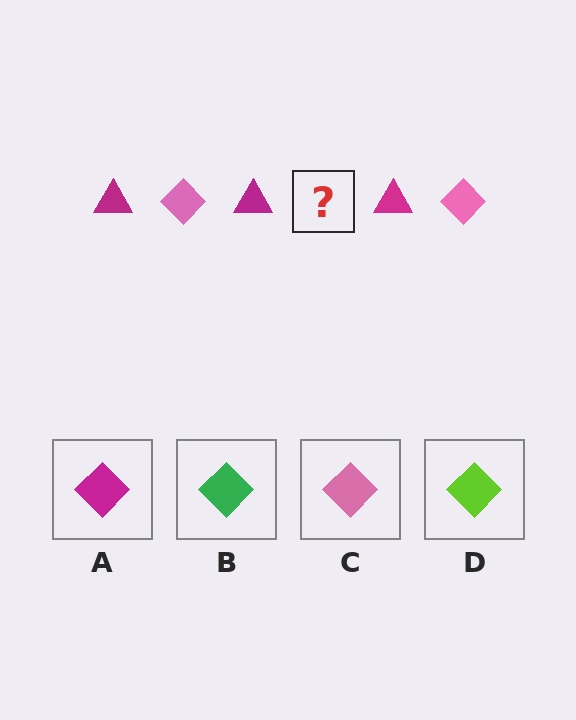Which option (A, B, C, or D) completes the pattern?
C.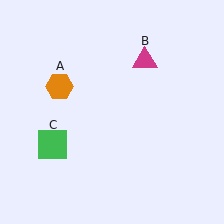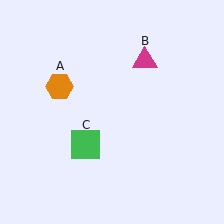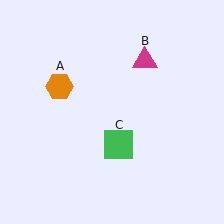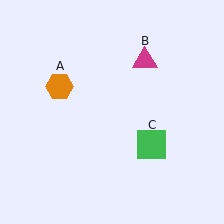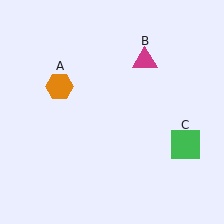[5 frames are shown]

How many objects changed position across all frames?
1 object changed position: green square (object C).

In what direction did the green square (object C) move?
The green square (object C) moved right.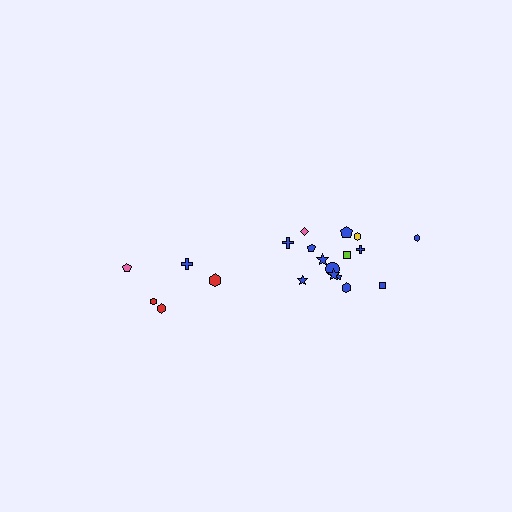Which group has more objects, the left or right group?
The right group.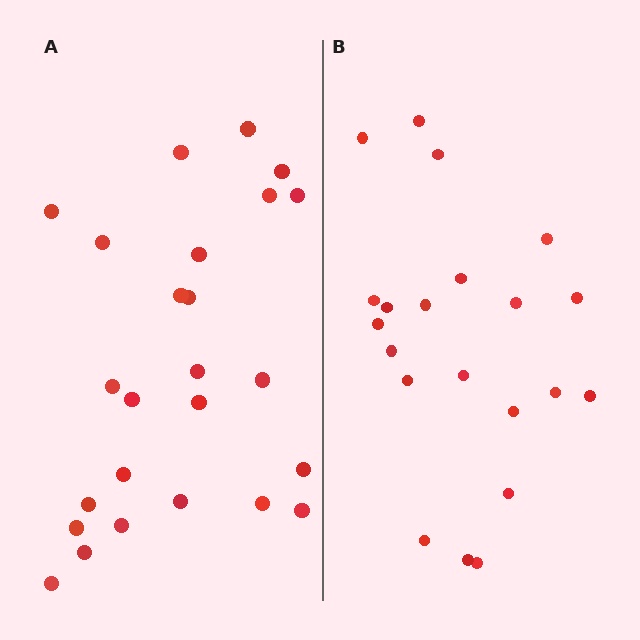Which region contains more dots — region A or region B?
Region A (the left region) has more dots.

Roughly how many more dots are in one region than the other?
Region A has about 4 more dots than region B.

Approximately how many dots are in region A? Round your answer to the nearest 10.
About 20 dots. (The exact count is 25, which rounds to 20.)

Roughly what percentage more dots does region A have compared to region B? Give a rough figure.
About 20% more.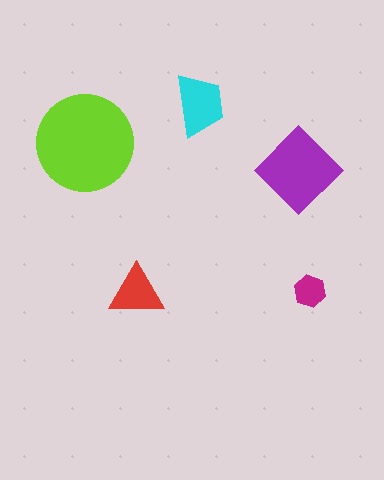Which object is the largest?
The lime circle.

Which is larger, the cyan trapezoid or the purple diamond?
The purple diamond.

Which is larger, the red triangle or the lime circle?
The lime circle.